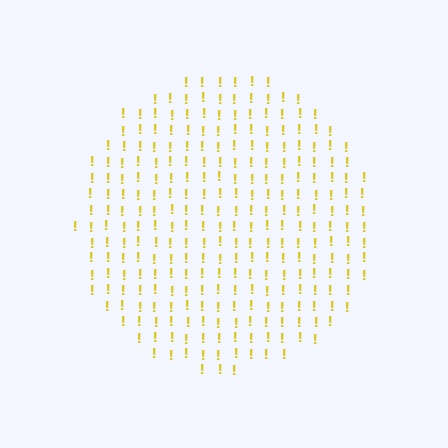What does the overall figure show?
The overall figure shows a circle.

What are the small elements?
The small elements are exclamation marks.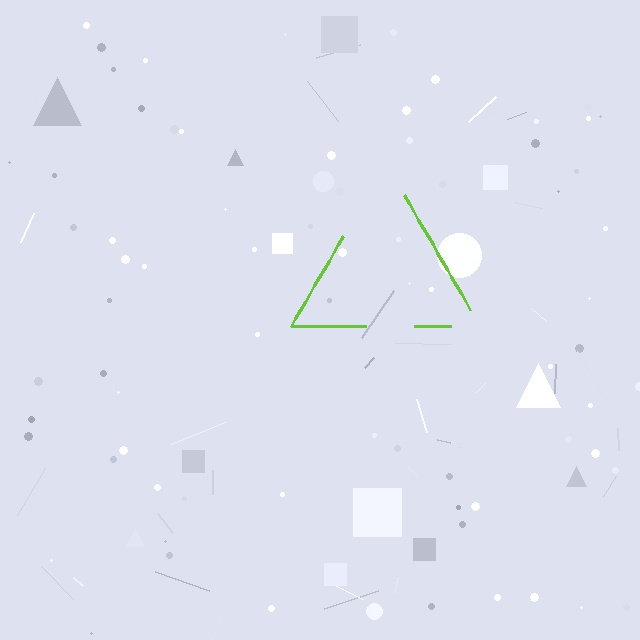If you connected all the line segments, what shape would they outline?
They would outline a triangle.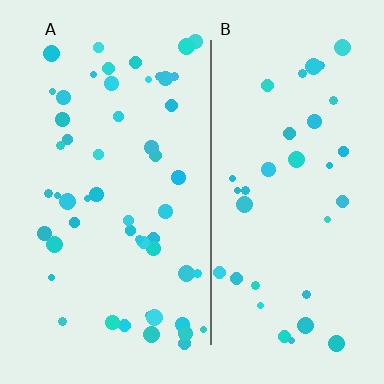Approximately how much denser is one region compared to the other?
Approximately 1.5× — region A over region B.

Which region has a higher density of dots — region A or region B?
A (the left).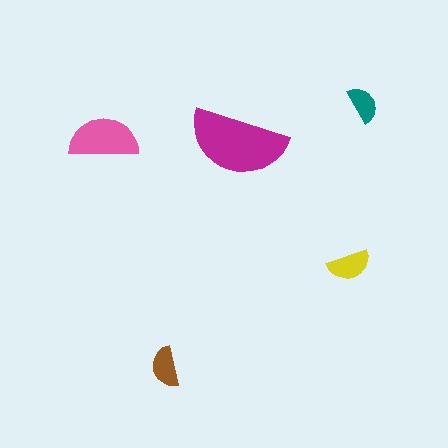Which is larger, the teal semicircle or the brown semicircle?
The brown one.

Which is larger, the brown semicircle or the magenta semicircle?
The magenta one.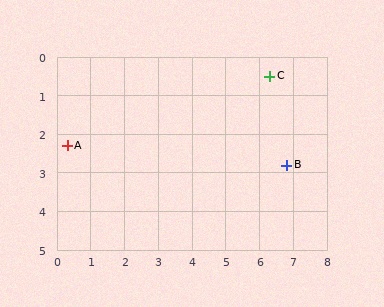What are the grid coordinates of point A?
Point A is at approximately (0.3, 2.3).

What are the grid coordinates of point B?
Point B is at approximately (6.8, 2.8).